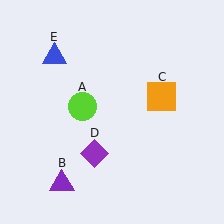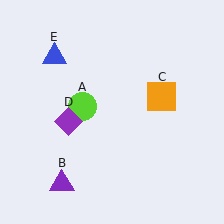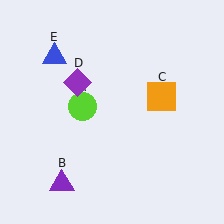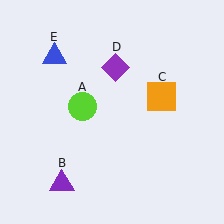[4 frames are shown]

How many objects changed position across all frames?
1 object changed position: purple diamond (object D).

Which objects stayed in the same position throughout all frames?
Lime circle (object A) and purple triangle (object B) and orange square (object C) and blue triangle (object E) remained stationary.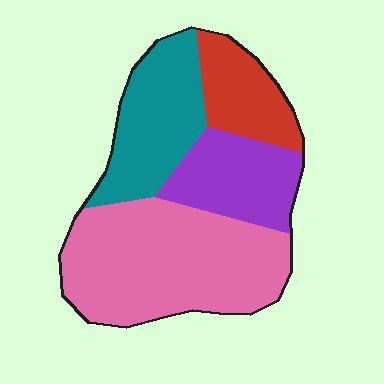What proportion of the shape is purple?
Purple covers about 20% of the shape.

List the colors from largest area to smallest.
From largest to smallest: pink, teal, purple, red.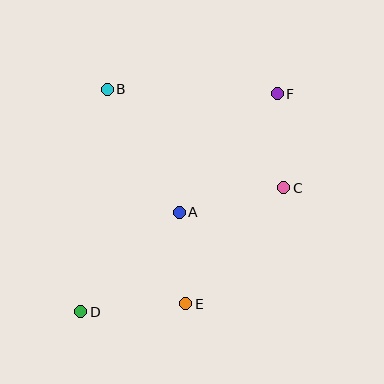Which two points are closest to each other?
Points A and E are closest to each other.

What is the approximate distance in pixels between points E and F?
The distance between E and F is approximately 229 pixels.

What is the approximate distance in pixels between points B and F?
The distance between B and F is approximately 170 pixels.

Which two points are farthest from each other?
Points D and F are farthest from each other.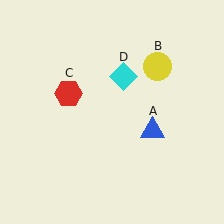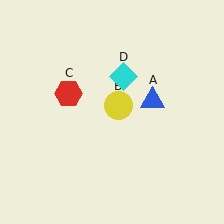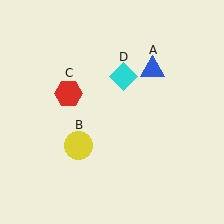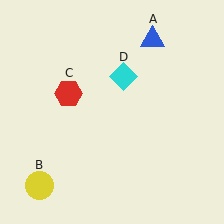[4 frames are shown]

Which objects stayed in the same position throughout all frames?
Red hexagon (object C) and cyan diamond (object D) remained stationary.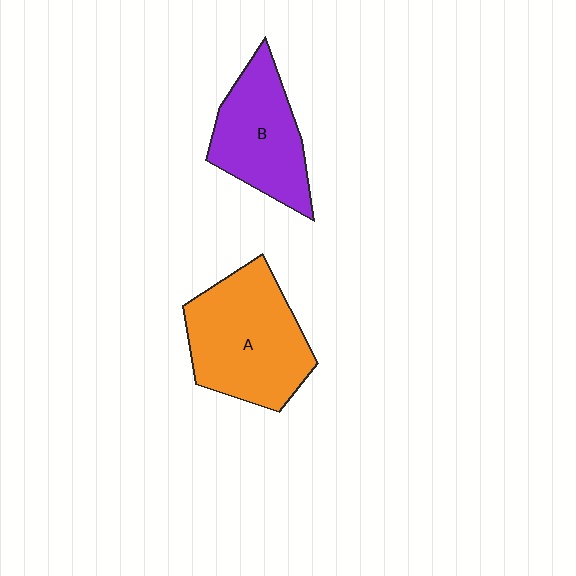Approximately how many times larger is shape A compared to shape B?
Approximately 1.3 times.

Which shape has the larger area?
Shape A (orange).